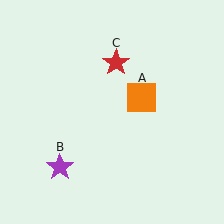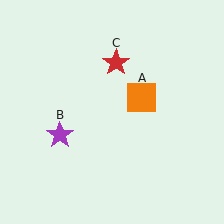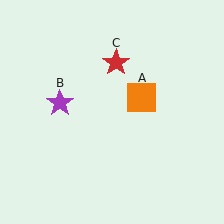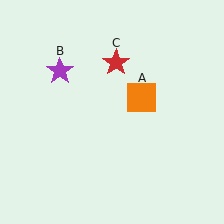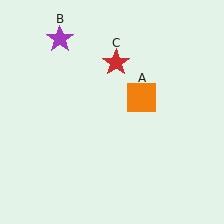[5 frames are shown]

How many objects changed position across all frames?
1 object changed position: purple star (object B).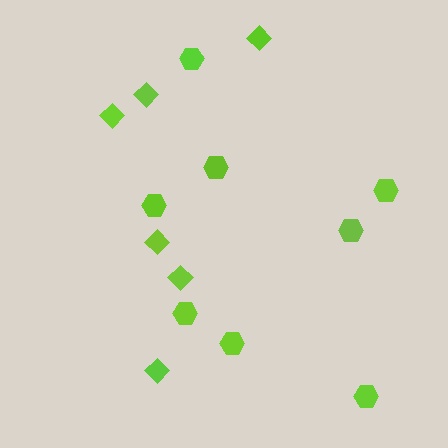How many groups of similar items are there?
There are 2 groups: one group of diamonds (6) and one group of hexagons (8).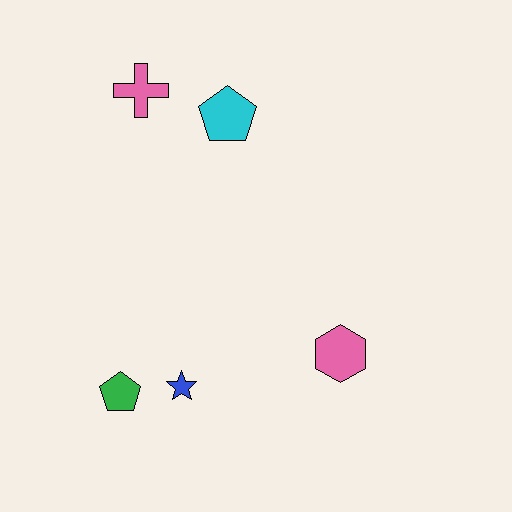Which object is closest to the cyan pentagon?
The pink cross is closest to the cyan pentagon.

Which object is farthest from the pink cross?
The pink hexagon is farthest from the pink cross.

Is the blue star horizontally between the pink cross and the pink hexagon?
Yes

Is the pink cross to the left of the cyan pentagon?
Yes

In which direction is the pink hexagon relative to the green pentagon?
The pink hexagon is to the right of the green pentagon.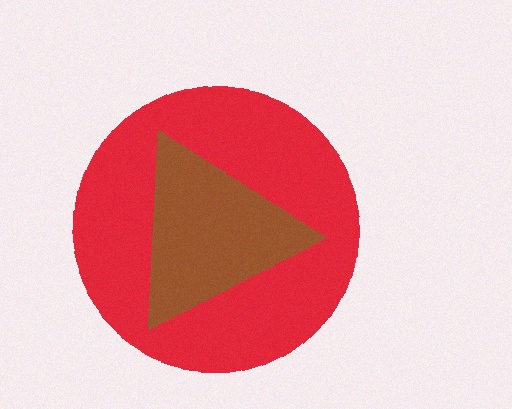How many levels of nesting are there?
2.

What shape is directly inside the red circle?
The brown triangle.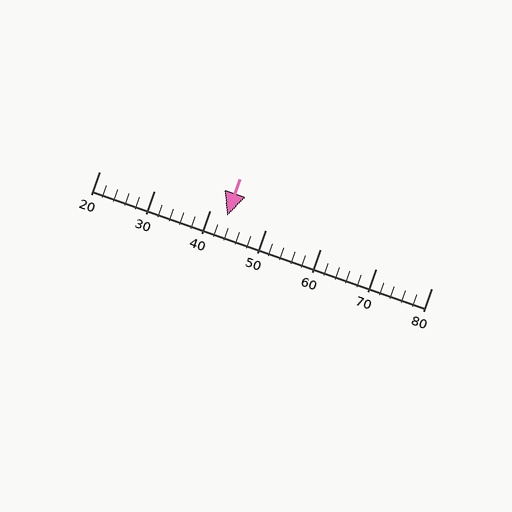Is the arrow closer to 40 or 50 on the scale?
The arrow is closer to 40.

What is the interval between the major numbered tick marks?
The major tick marks are spaced 10 units apart.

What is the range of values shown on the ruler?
The ruler shows values from 20 to 80.